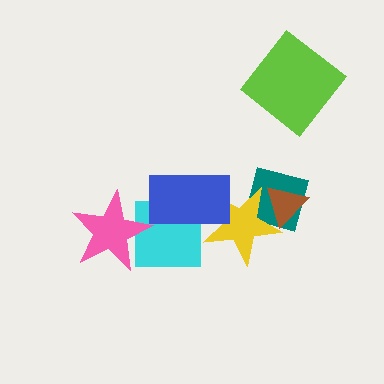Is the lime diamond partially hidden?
No, no other shape covers it.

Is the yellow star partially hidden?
Yes, it is partially covered by another shape.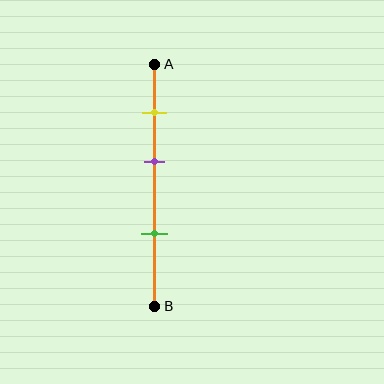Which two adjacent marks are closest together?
The yellow and purple marks are the closest adjacent pair.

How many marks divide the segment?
There are 3 marks dividing the segment.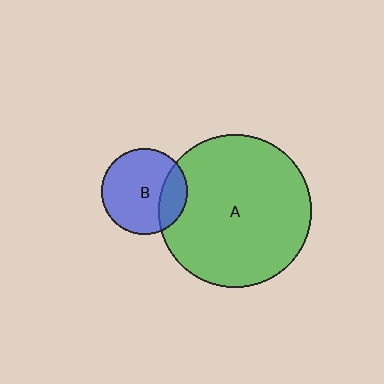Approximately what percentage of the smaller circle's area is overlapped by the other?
Approximately 25%.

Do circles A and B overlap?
Yes.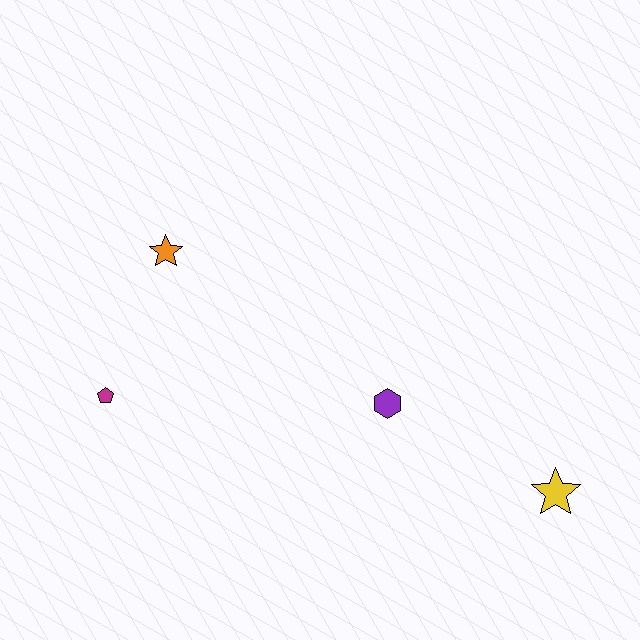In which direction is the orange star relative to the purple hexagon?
The orange star is to the left of the purple hexagon.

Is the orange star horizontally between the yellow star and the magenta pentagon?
Yes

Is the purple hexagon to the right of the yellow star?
No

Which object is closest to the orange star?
The magenta pentagon is closest to the orange star.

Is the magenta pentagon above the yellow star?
Yes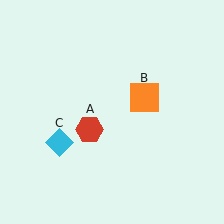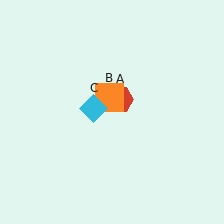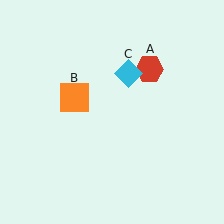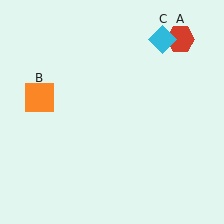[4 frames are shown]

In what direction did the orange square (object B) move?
The orange square (object B) moved left.